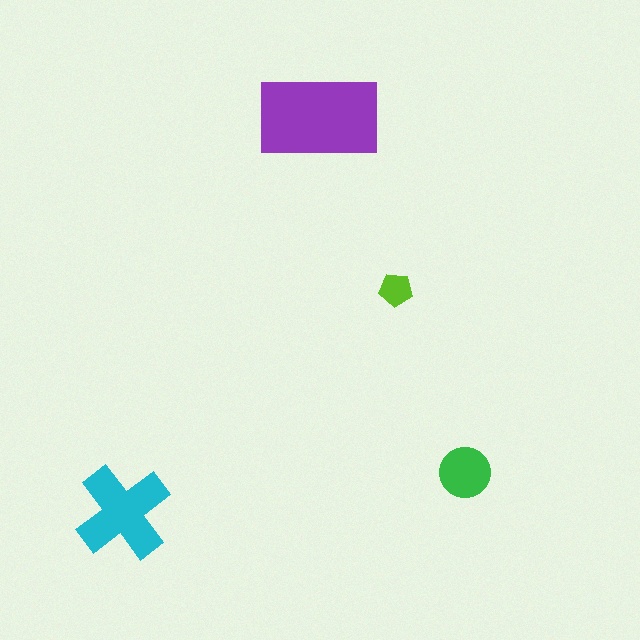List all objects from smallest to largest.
The lime pentagon, the green circle, the cyan cross, the purple rectangle.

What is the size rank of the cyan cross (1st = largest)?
2nd.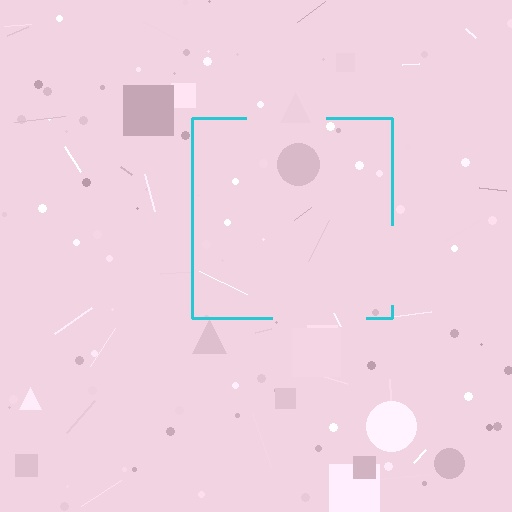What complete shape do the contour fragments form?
The contour fragments form a square.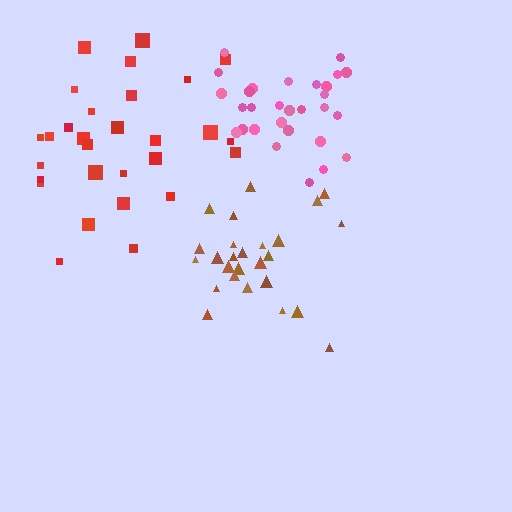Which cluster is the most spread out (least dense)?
Red.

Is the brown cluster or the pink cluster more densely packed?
Pink.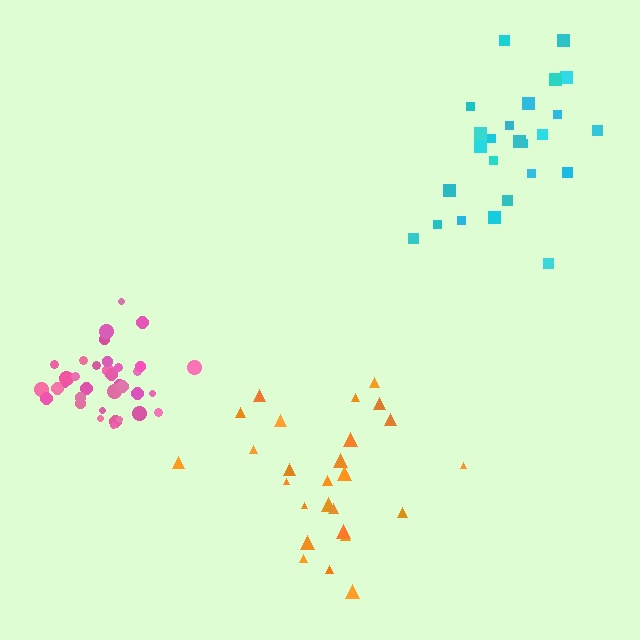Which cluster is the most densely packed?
Pink.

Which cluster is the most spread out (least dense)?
Orange.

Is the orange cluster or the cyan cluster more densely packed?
Cyan.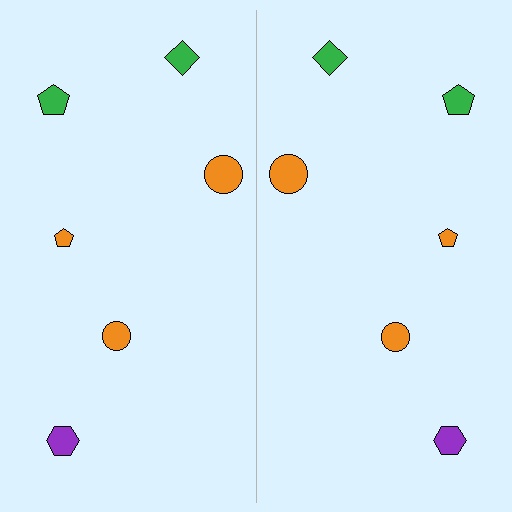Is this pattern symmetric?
Yes, this pattern has bilateral (reflection) symmetry.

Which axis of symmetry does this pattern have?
The pattern has a vertical axis of symmetry running through the center of the image.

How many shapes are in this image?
There are 12 shapes in this image.